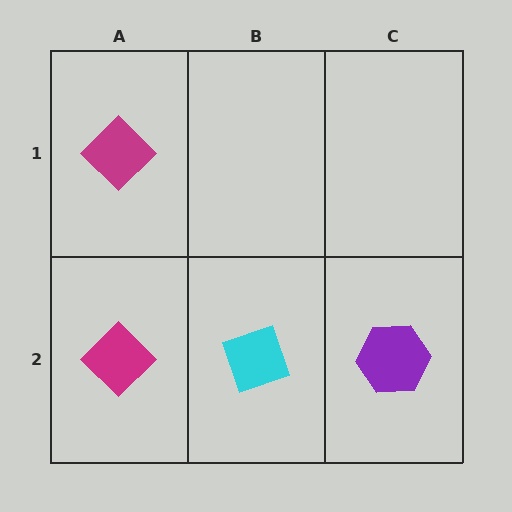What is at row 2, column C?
A purple hexagon.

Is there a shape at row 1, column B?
No, that cell is empty.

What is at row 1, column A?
A magenta diamond.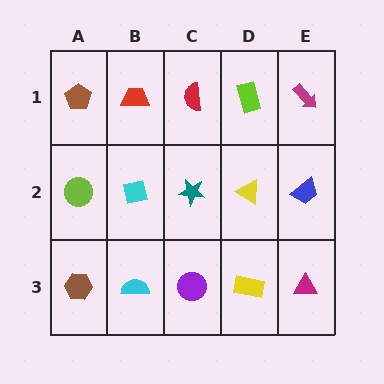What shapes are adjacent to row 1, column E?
A blue trapezoid (row 2, column E), a lime rectangle (row 1, column D).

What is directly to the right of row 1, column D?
A magenta arrow.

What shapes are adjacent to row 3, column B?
A cyan square (row 2, column B), a brown hexagon (row 3, column A), a purple circle (row 3, column C).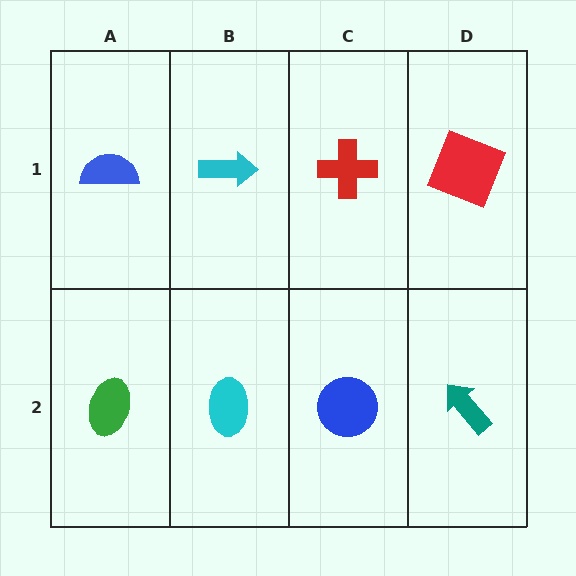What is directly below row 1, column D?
A teal arrow.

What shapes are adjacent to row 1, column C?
A blue circle (row 2, column C), a cyan arrow (row 1, column B), a red square (row 1, column D).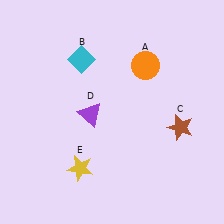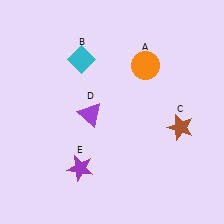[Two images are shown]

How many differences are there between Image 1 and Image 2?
There is 1 difference between the two images.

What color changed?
The star (E) changed from yellow in Image 1 to purple in Image 2.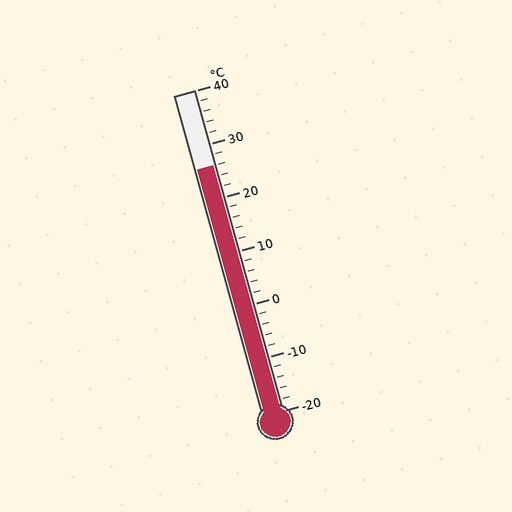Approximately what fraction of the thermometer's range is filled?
The thermometer is filled to approximately 75% of its range.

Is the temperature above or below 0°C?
The temperature is above 0°C.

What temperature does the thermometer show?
The thermometer shows approximately 26°C.